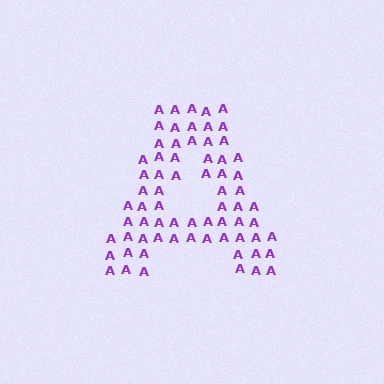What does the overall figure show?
The overall figure shows the letter A.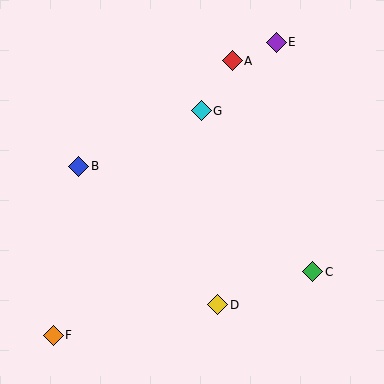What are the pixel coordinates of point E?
Point E is at (276, 42).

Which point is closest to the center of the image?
Point G at (201, 111) is closest to the center.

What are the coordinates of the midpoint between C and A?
The midpoint between C and A is at (272, 166).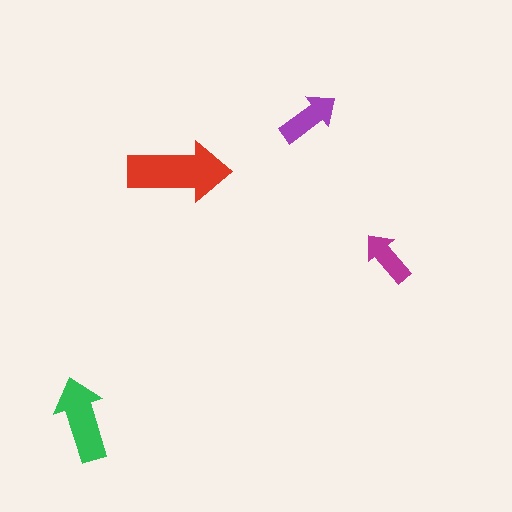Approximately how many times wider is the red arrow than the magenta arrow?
About 2 times wider.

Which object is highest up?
The purple arrow is topmost.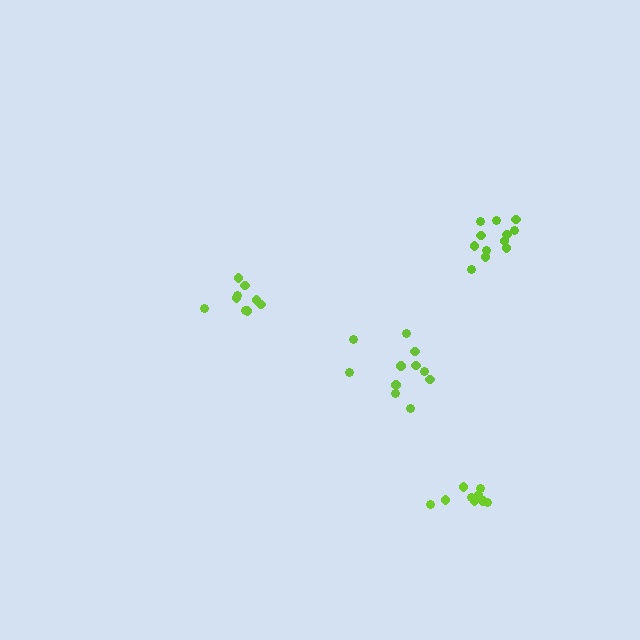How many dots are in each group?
Group 1: 9 dots, Group 2: 11 dots, Group 3: 9 dots, Group 4: 12 dots (41 total).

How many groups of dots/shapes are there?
There are 4 groups.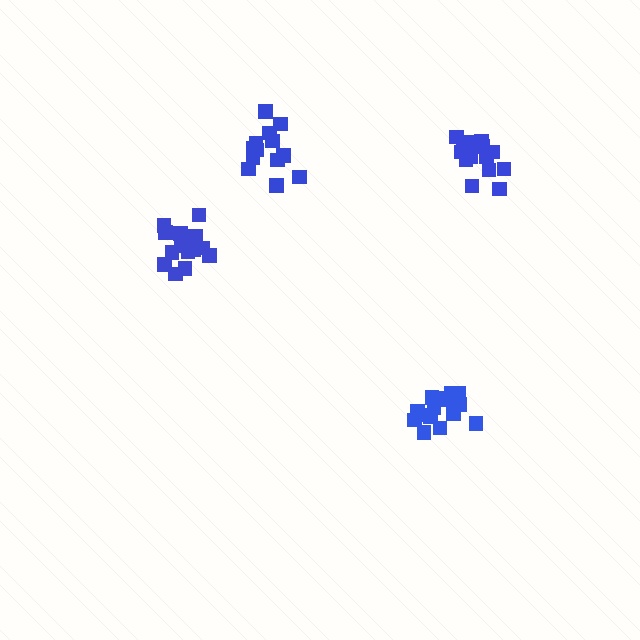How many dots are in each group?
Group 1: 15 dots, Group 2: 13 dots, Group 3: 17 dots, Group 4: 18 dots (63 total).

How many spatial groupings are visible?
There are 4 spatial groupings.